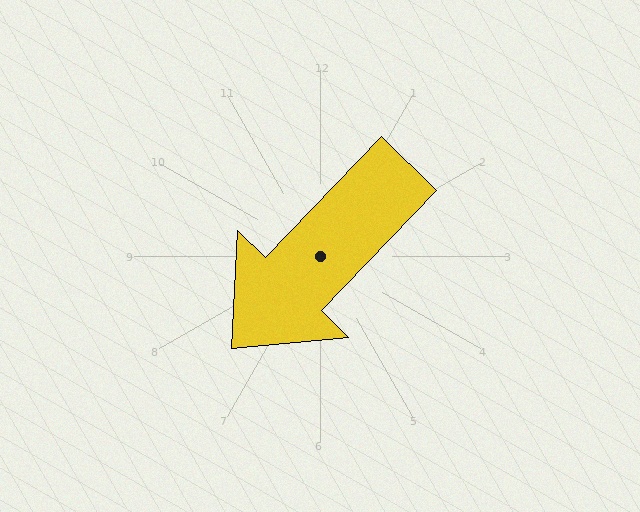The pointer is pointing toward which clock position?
Roughly 7 o'clock.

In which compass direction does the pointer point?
Southwest.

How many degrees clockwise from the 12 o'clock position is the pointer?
Approximately 224 degrees.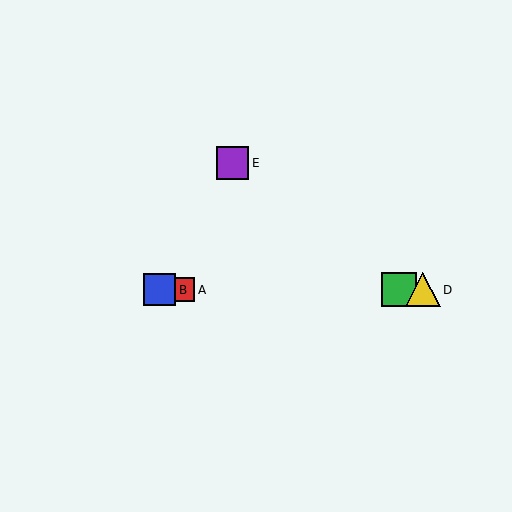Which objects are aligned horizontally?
Objects A, B, C, D are aligned horizontally.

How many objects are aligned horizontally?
4 objects (A, B, C, D) are aligned horizontally.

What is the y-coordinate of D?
Object D is at y≈290.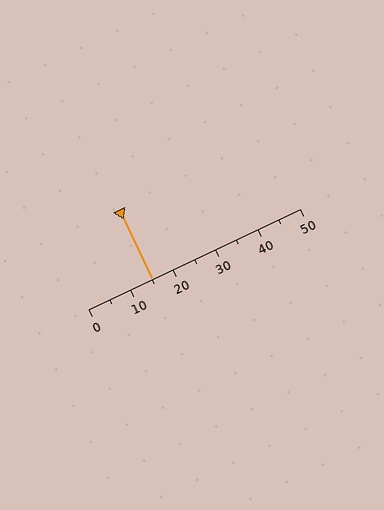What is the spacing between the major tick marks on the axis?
The major ticks are spaced 10 apart.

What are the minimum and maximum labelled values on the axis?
The axis runs from 0 to 50.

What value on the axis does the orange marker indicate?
The marker indicates approximately 15.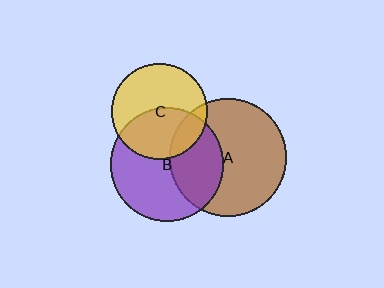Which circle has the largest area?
Circle A (brown).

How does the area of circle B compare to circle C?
Approximately 1.4 times.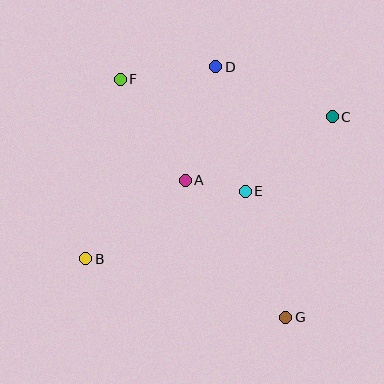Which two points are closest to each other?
Points A and E are closest to each other.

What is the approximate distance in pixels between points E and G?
The distance between E and G is approximately 133 pixels.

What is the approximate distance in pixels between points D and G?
The distance between D and G is approximately 261 pixels.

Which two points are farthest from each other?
Points F and G are farthest from each other.